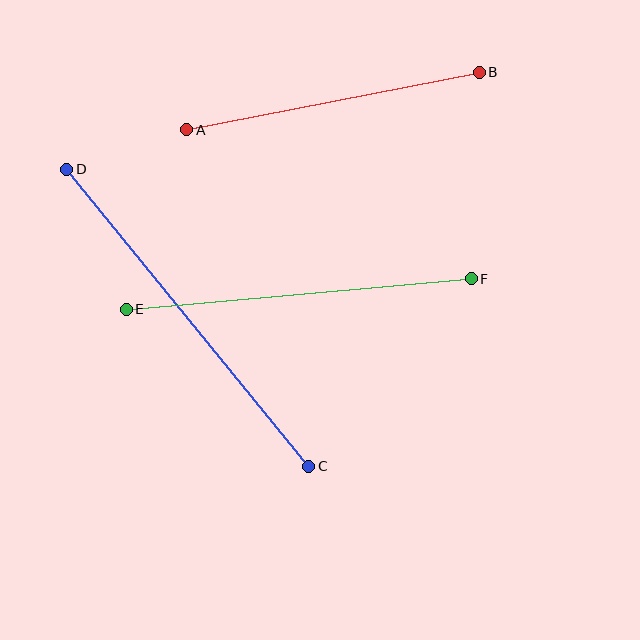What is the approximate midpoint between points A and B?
The midpoint is at approximately (333, 101) pixels.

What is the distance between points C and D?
The distance is approximately 383 pixels.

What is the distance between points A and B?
The distance is approximately 298 pixels.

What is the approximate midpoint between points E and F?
The midpoint is at approximately (299, 294) pixels.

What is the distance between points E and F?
The distance is approximately 346 pixels.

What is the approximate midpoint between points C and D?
The midpoint is at approximately (188, 318) pixels.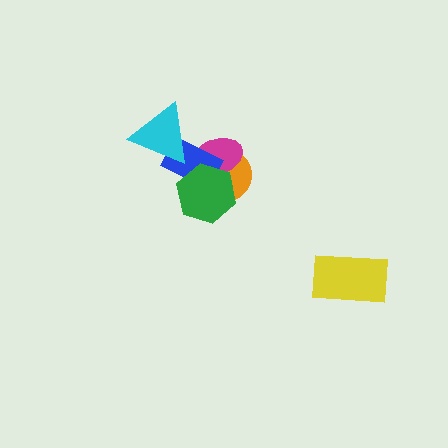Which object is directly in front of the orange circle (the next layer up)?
The magenta ellipse is directly in front of the orange circle.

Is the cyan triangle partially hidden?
No, no other shape covers it.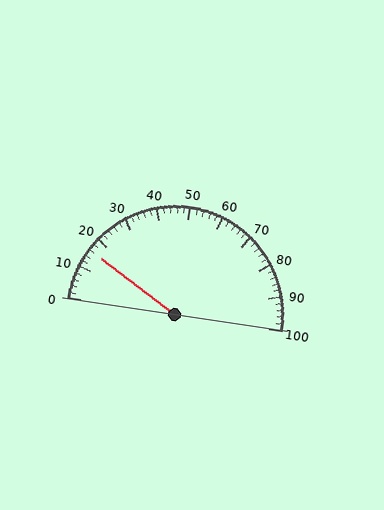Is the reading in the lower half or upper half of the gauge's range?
The reading is in the lower half of the range (0 to 100).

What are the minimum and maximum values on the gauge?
The gauge ranges from 0 to 100.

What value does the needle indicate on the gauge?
The needle indicates approximately 16.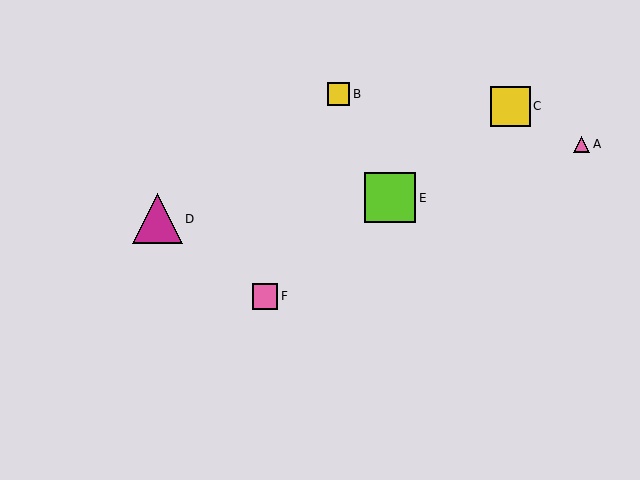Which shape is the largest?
The lime square (labeled E) is the largest.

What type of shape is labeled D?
Shape D is a magenta triangle.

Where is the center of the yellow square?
The center of the yellow square is at (511, 106).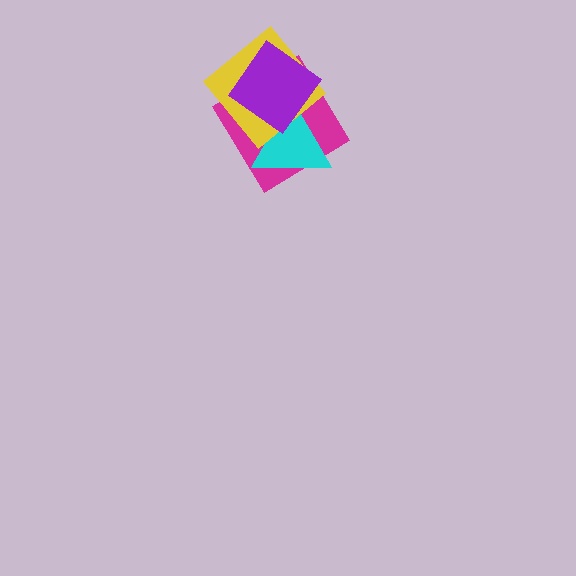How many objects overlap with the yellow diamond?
3 objects overlap with the yellow diamond.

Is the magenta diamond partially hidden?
Yes, it is partially covered by another shape.